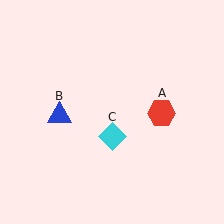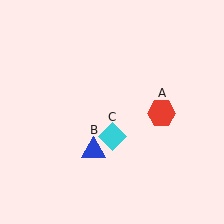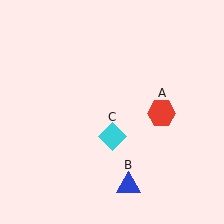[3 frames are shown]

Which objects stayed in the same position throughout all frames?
Red hexagon (object A) and cyan diamond (object C) remained stationary.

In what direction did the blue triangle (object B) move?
The blue triangle (object B) moved down and to the right.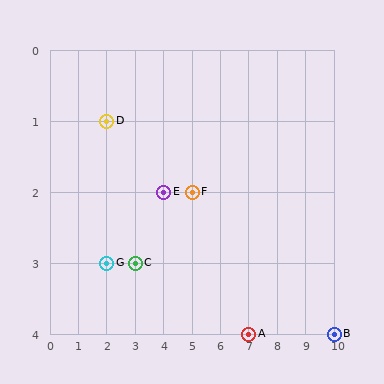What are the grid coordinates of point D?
Point D is at grid coordinates (2, 1).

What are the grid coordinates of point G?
Point G is at grid coordinates (2, 3).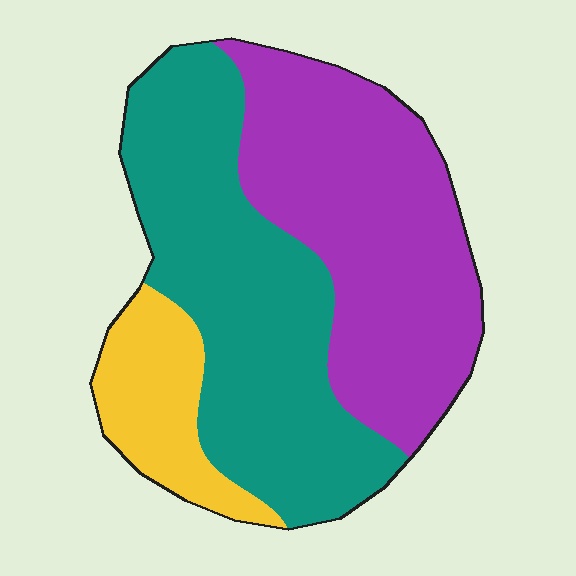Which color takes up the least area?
Yellow, at roughly 15%.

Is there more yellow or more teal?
Teal.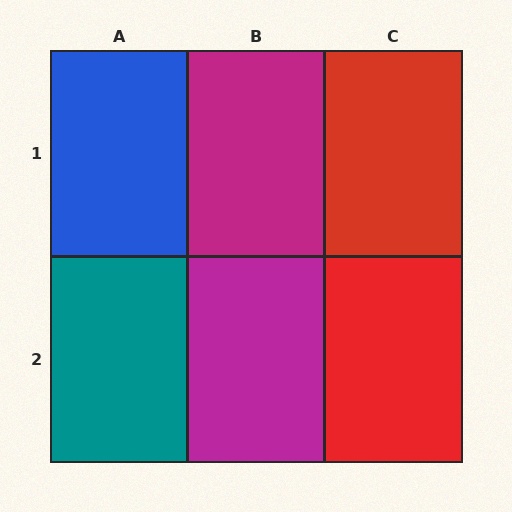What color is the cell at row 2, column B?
Magenta.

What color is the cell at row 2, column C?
Red.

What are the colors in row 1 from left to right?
Blue, magenta, red.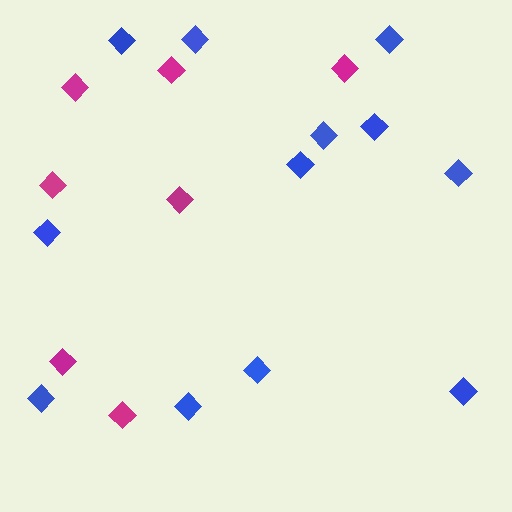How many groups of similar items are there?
There are 2 groups: one group of blue diamonds (12) and one group of magenta diamonds (7).